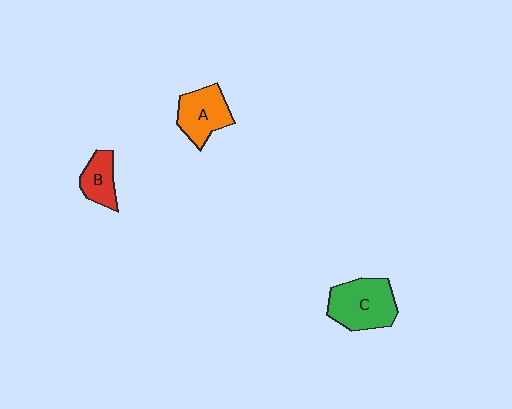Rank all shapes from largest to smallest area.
From largest to smallest: C (green), A (orange), B (red).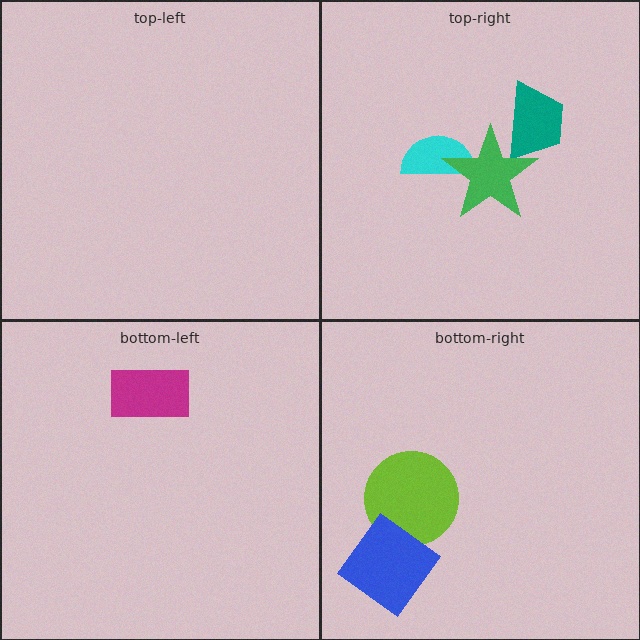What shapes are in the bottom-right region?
The lime circle, the blue diamond.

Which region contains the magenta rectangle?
The bottom-left region.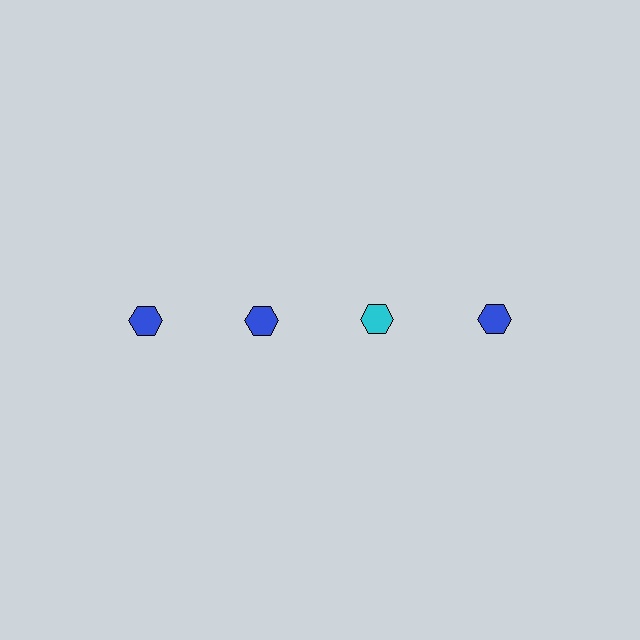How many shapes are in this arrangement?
There are 4 shapes arranged in a grid pattern.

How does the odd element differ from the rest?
It has a different color: cyan instead of blue.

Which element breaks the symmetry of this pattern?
The cyan hexagon in the top row, center column breaks the symmetry. All other shapes are blue hexagons.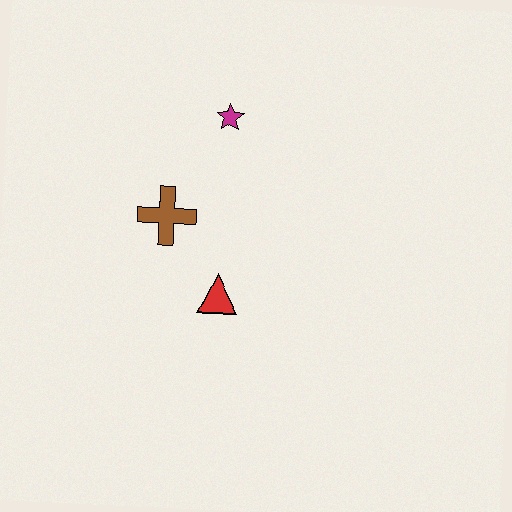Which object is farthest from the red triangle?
The magenta star is farthest from the red triangle.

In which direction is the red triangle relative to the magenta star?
The red triangle is below the magenta star.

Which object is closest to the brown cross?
The red triangle is closest to the brown cross.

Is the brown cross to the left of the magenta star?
Yes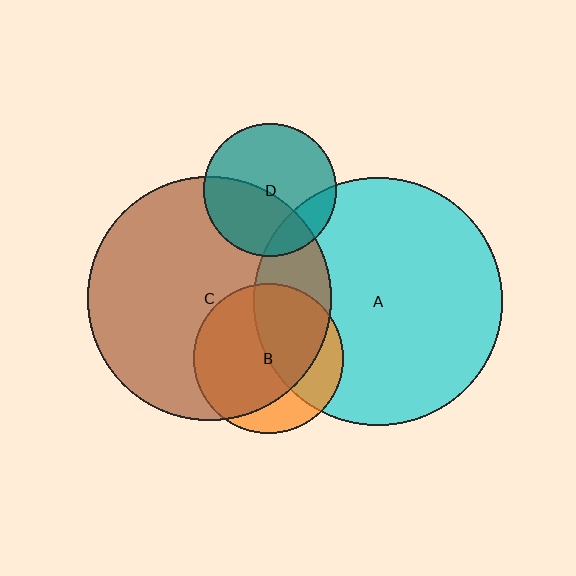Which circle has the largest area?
Circle A (cyan).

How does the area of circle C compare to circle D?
Approximately 3.3 times.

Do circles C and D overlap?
Yes.